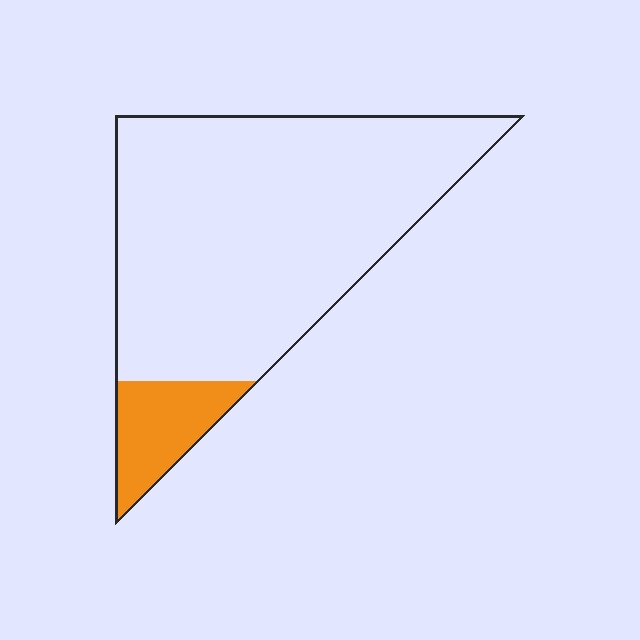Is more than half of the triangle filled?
No.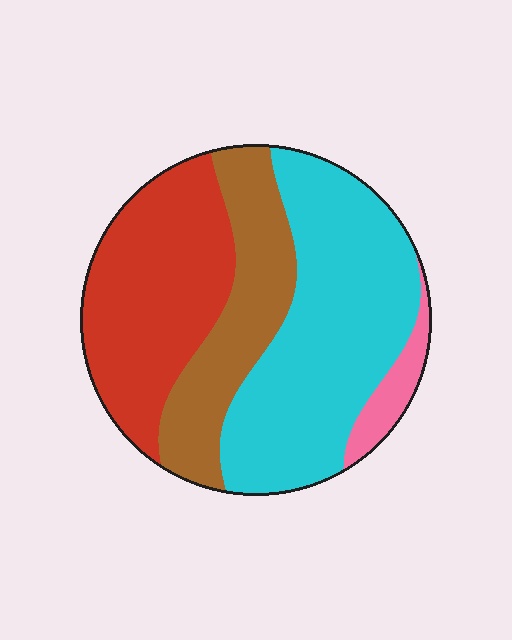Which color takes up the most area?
Cyan, at roughly 40%.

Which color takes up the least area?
Pink, at roughly 5%.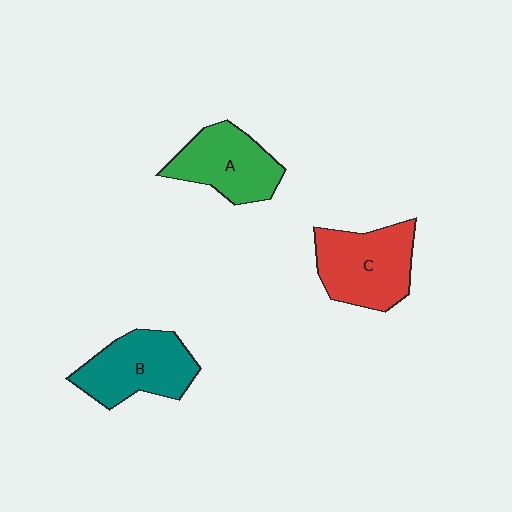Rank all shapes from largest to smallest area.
From largest to smallest: C (red), B (teal), A (green).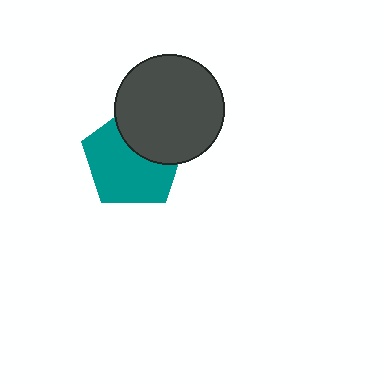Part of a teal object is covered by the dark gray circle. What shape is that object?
It is a pentagon.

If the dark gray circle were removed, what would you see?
You would see the complete teal pentagon.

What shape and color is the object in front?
The object in front is a dark gray circle.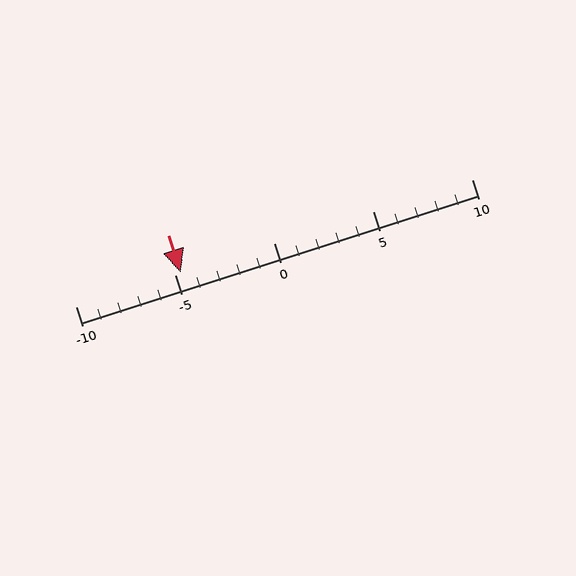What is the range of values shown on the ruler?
The ruler shows values from -10 to 10.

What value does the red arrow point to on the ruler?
The red arrow points to approximately -5.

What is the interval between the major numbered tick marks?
The major tick marks are spaced 5 units apart.